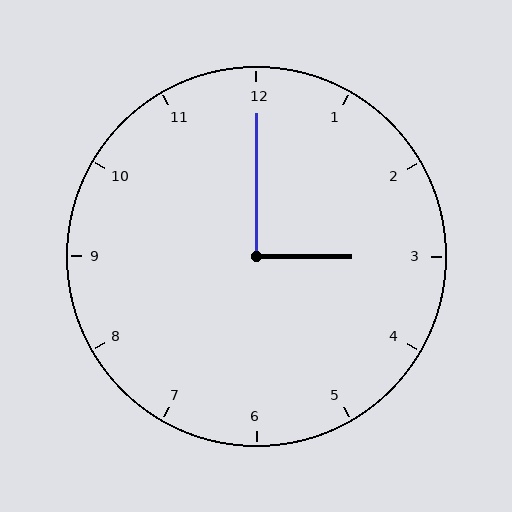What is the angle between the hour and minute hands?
Approximately 90 degrees.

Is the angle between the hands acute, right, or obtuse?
It is right.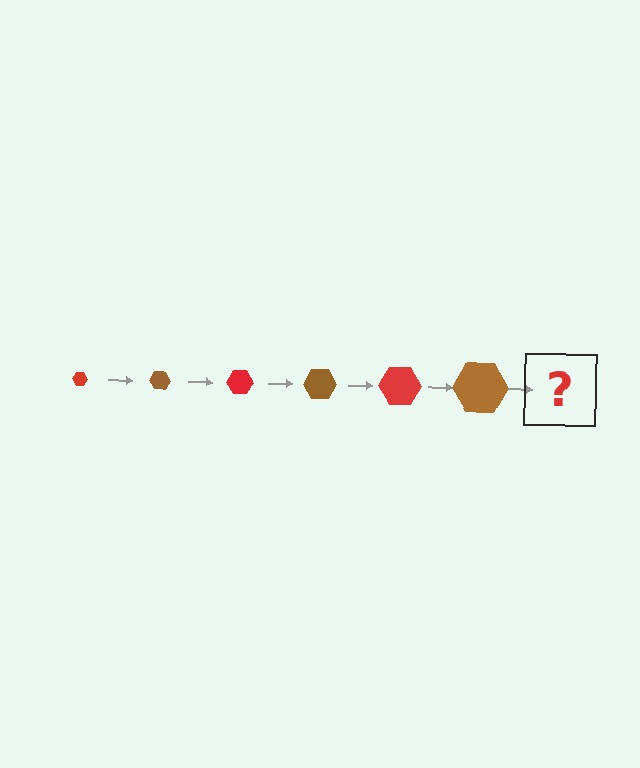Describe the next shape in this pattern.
It should be a red hexagon, larger than the previous one.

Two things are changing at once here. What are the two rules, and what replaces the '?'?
The two rules are that the hexagon grows larger each step and the color cycles through red and brown. The '?' should be a red hexagon, larger than the previous one.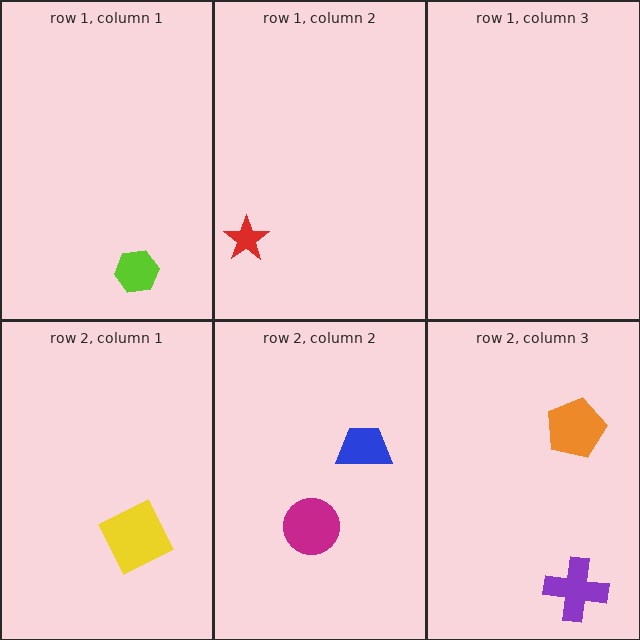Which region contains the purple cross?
The row 2, column 3 region.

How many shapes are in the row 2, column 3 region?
2.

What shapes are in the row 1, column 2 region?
The red star.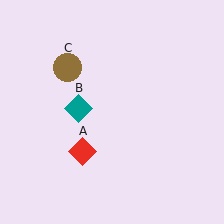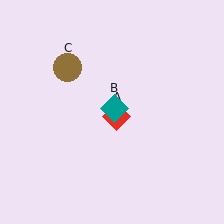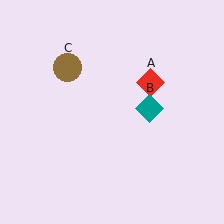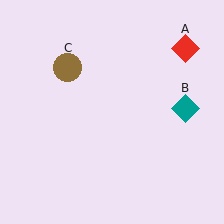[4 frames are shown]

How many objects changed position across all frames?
2 objects changed position: red diamond (object A), teal diamond (object B).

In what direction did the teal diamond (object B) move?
The teal diamond (object B) moved right.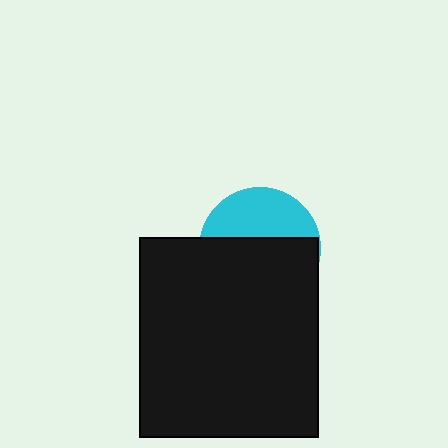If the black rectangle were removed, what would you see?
You would see the complete cyan circle.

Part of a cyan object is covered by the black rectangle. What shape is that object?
It is a circle.